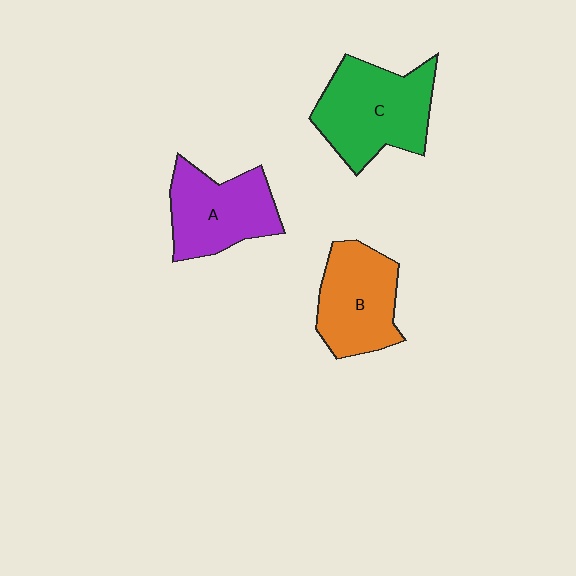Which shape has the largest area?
Shape C (green).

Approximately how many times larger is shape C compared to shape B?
Approximately 1.2 times.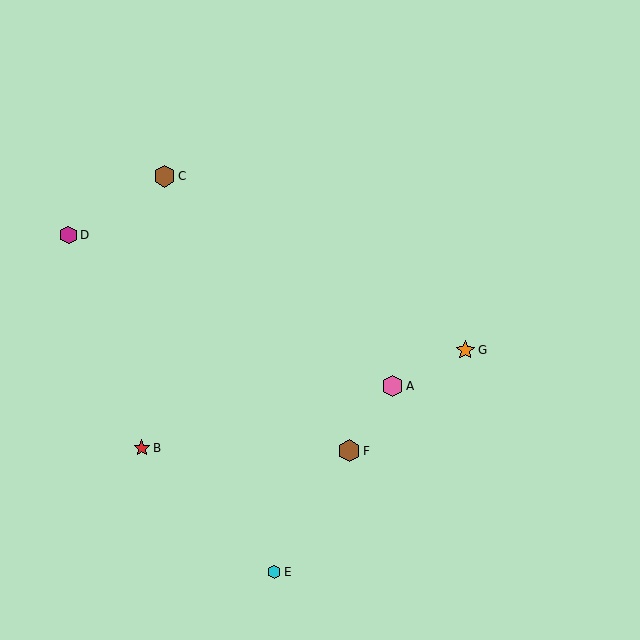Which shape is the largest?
The brown hexagon (labeled F) is the largest.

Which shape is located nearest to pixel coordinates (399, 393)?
The pink hexagon (labeled A) at (392, 386) is nearest to that location.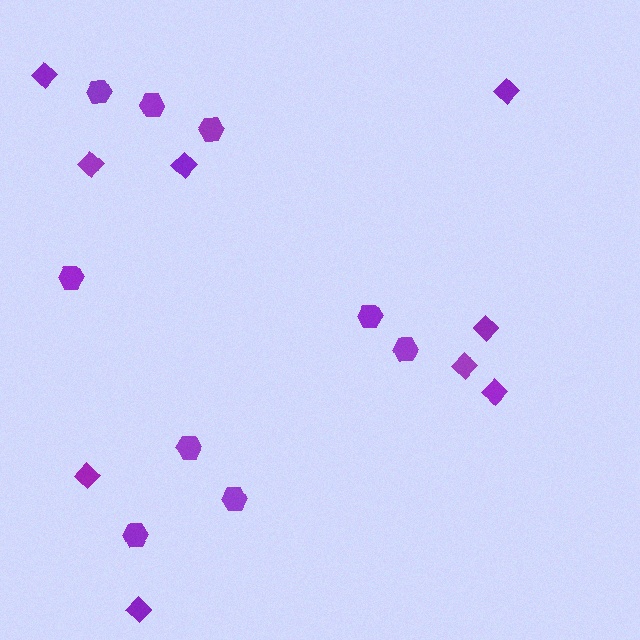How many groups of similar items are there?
There are 2 groups: one group of hexagons (9) and one group of diamonds (9).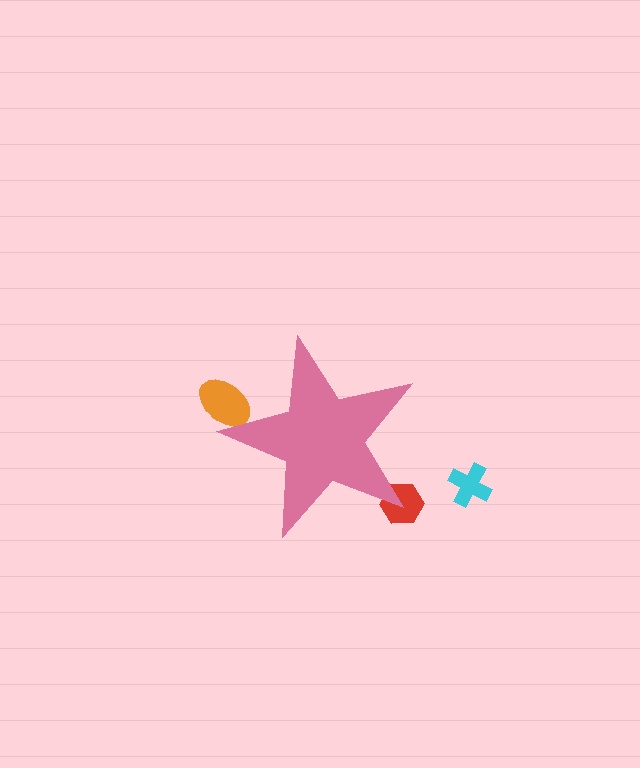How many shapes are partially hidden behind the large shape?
2 shapes are partially hidden.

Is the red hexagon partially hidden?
Yes, the red hexagon is partially hidden behind the pink star.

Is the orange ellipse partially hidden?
Yes, the orange ellipse is partially hidden behind the pink star.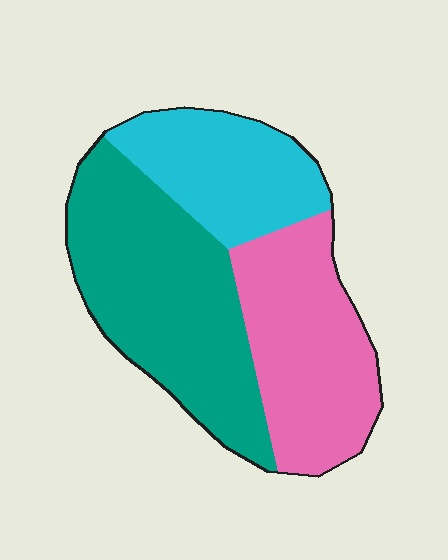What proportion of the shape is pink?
Pink takes up about one third (1/3) of the shape.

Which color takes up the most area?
Teal, at roughly 45%.